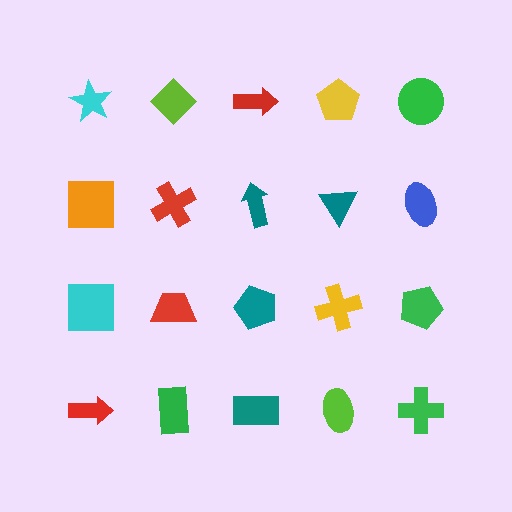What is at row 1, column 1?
A cyan star.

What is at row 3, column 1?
A cyan square.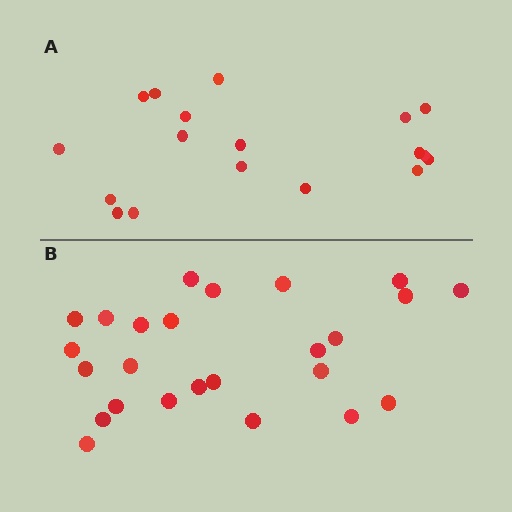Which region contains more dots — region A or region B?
Region B (the bottom region) has more dots.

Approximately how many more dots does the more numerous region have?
Region B has roughly 8 or so more dots than region A.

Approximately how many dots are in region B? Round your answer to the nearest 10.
About 20 dots. (The exact count is 25, which rounds to 20.)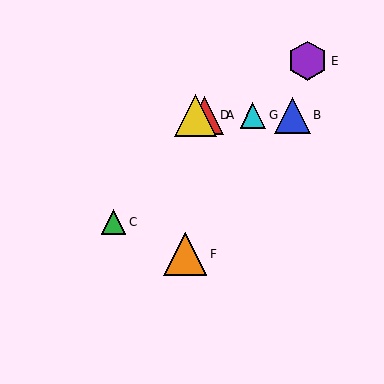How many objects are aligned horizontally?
4 objects (A, B, D, G) are aligned horizontally.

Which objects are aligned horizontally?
Objects A, B, D, G are aligned horizontally.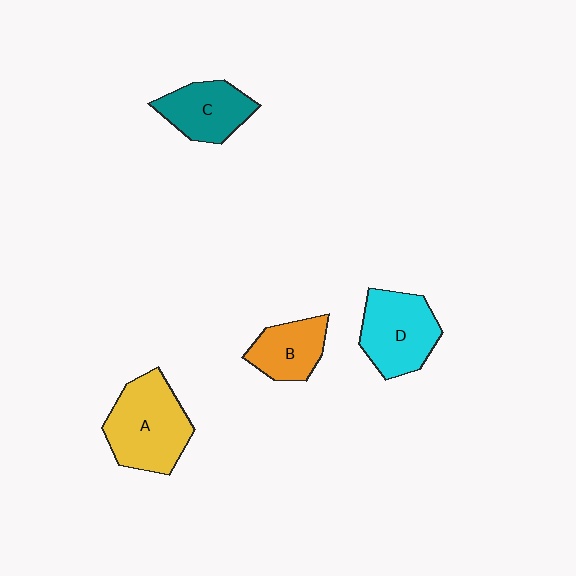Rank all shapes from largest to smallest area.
From largest to smallest: A (yellow), D (cyan), C (teal), B (orange).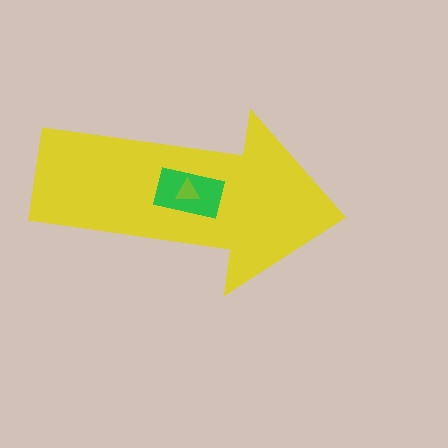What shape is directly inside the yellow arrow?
The green rectangle.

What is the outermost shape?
The yellow arrow.